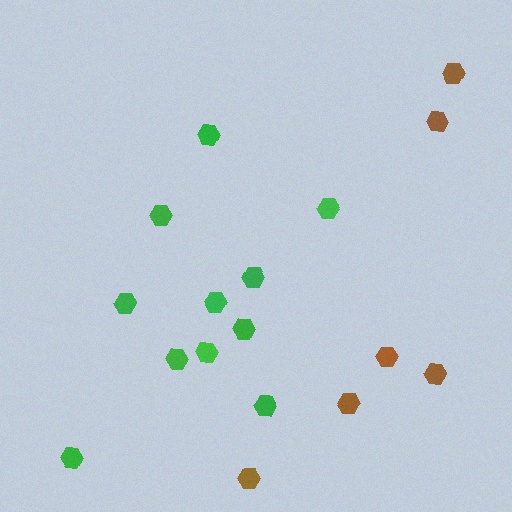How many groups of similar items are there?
There are 2 groups: one group of green hexagons (11) and one group of brown hexagons (6).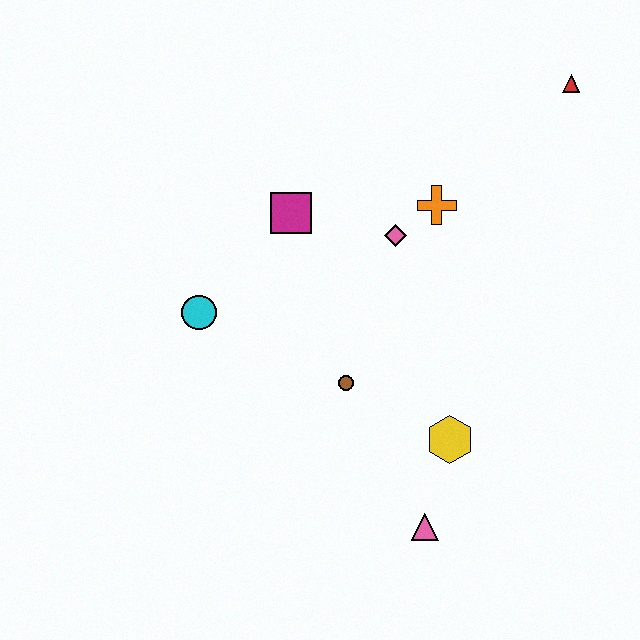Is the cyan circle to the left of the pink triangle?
Yes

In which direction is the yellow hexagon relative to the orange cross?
The yellow hexagon is below the orange cross.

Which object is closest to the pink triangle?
The yellow hexagon is closest to the pink triangle.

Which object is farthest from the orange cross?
The pink triangle is farthest from the orange cross.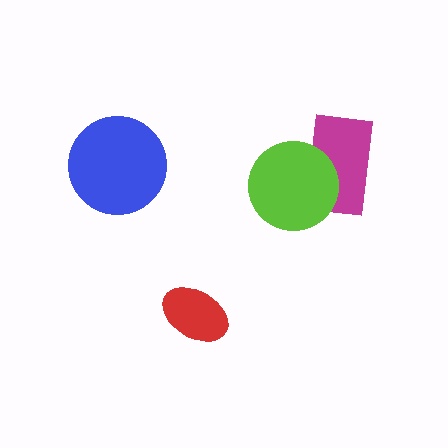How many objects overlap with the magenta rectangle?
1 object overlaps with the magenta rectangle.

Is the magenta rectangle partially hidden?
Yes, it is partially covered by another shape.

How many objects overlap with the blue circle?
0 objects overlap with the blue circle.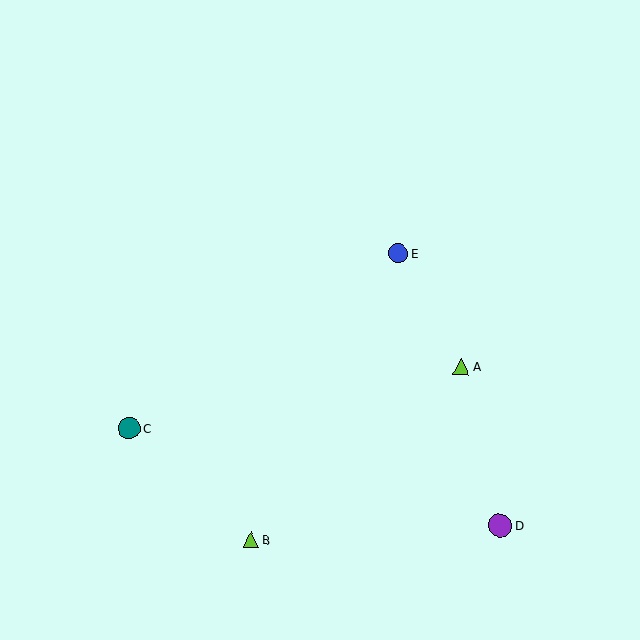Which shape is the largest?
The purple circle (labeled D) is the largest.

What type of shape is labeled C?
Shape C is a teal circle.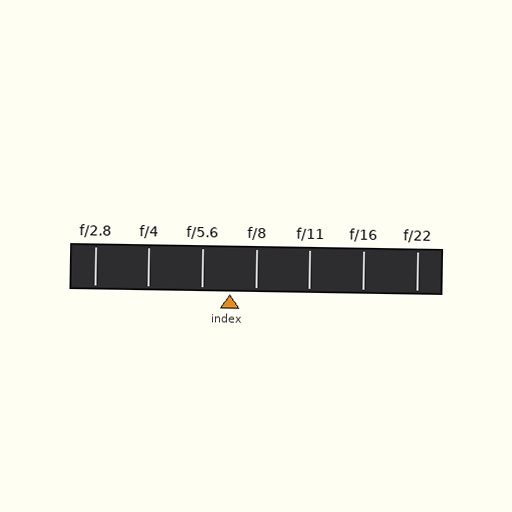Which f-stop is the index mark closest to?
The index mark is closest to f/8.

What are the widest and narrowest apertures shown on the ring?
The widest aperture shown is f/2.8 and the narrowest is f/22.